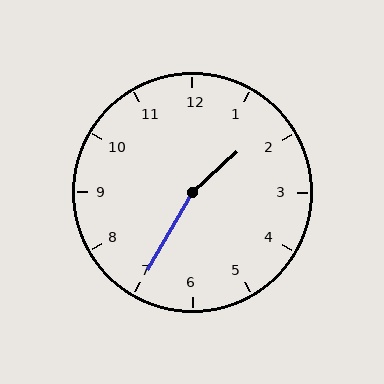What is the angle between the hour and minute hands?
Approximately 162 degrees.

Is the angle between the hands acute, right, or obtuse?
It is obtuse.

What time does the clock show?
1:35.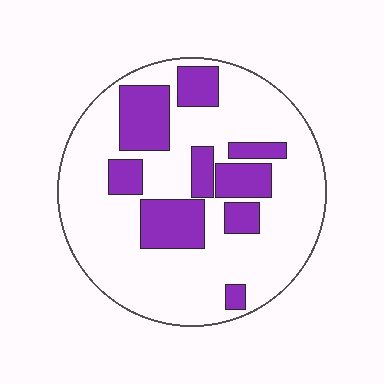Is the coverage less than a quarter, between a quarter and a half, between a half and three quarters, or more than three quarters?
Between a quarter and a half.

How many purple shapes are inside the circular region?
9.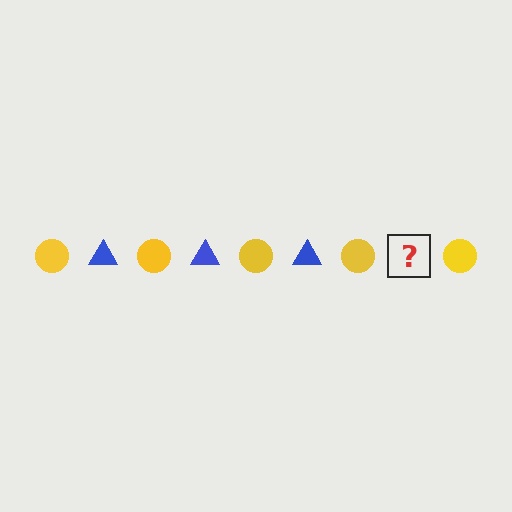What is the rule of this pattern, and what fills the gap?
The rule is that the pattern alternates between yellow circle and blue triangle. The gap should be filled with a blue triangle.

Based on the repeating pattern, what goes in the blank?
The blank should be a blue triangle.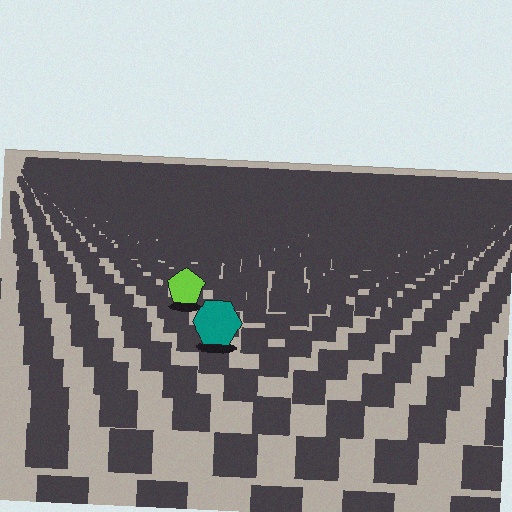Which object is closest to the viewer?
The teal hexagon is closest. The texture marks near it are larger and more spread out.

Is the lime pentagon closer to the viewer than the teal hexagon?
No. The teal hexagon is closer — you can tell from the texture gradient: the ground texture is coarser near it.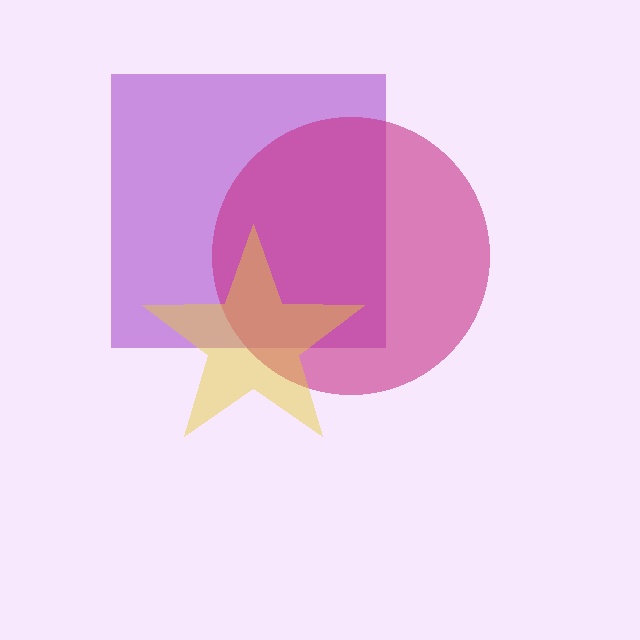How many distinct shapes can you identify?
There are 3 distinct shapes: a purple square, a magenta circle, a yellow star.